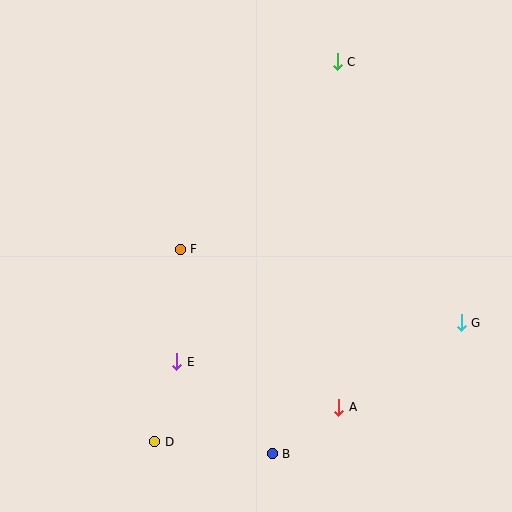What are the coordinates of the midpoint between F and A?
The midpoint between F and A is at (259, 328).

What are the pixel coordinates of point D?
Point D is at (155, 442).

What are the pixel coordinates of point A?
Point A is at (339, 407).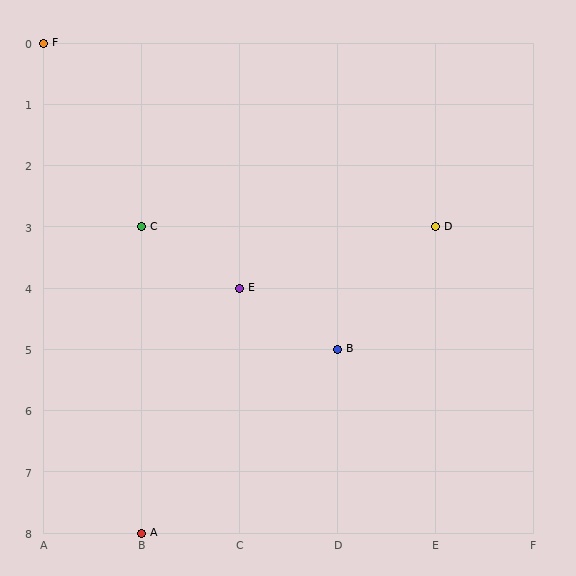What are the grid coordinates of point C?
Point C is at grid coordinates (B, 3).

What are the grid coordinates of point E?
Point E is at grid coordinates (C, 4).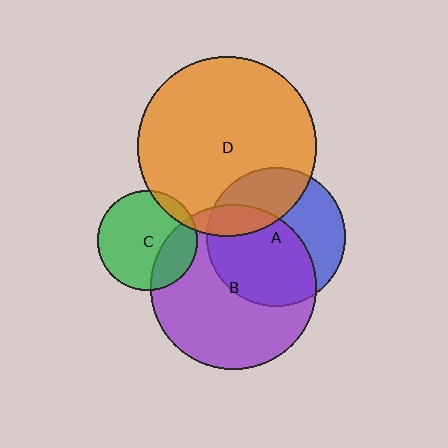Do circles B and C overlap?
Yes.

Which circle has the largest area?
Circle D (orange).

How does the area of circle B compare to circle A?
Approximately 1.4 times.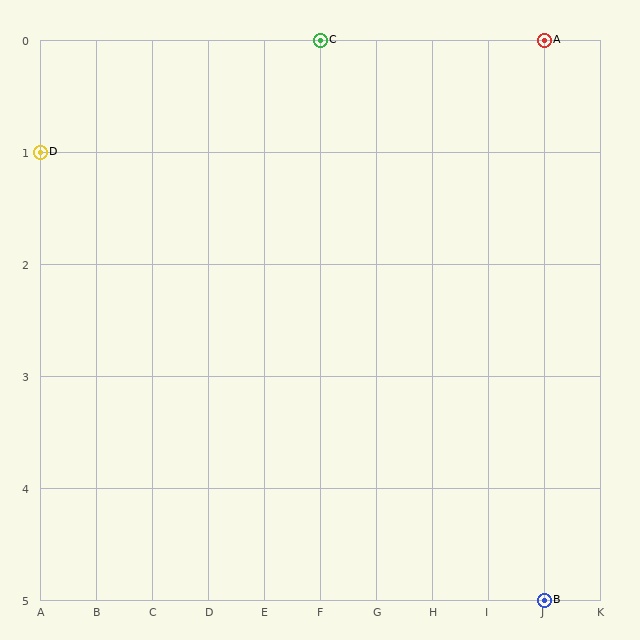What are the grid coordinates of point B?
Point B is at grid coordinates (J, 5).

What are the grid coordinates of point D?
Point D is at grid coordinates (A, 1).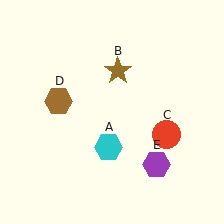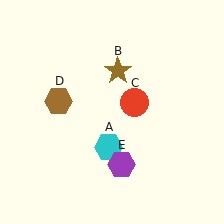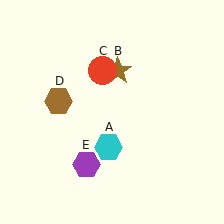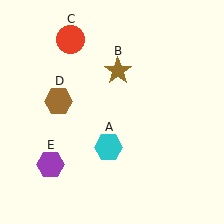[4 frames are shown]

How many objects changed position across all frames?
2 objects changed position: red circle (object C), purple hexagon (object E).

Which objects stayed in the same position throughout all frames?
Cyan hexagon (object A) and brown star (object B) and brown hexagon (object D) remained stationary.